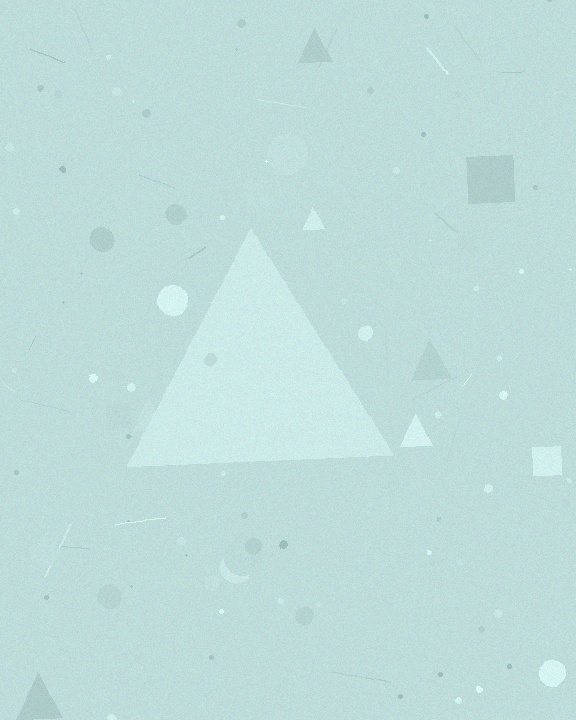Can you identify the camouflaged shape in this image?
The camouflaged shape is a triangle.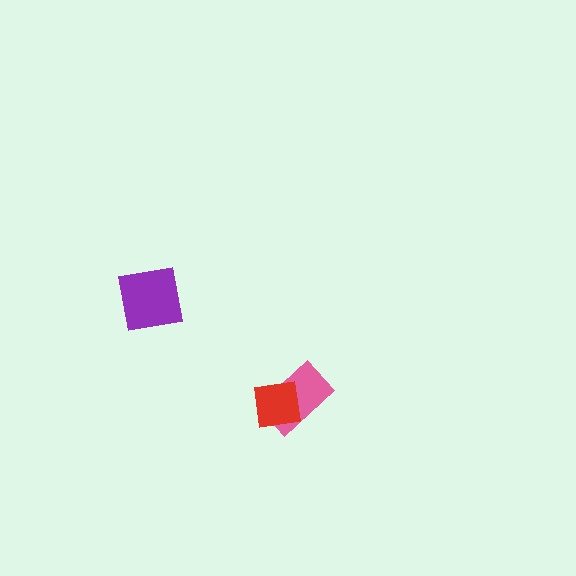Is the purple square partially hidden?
No, no other shape covers it.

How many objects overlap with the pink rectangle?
1 object overlaps with the pink rectangle.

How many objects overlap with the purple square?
0 objects overlap with the purple square.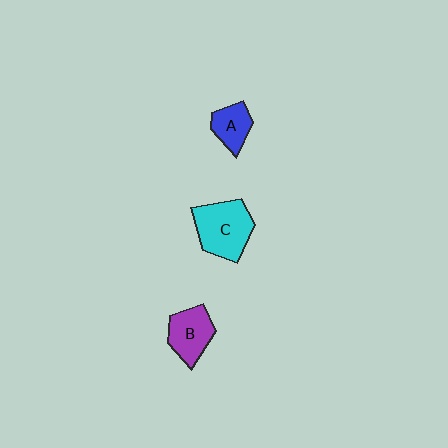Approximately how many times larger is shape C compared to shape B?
Approximately 1.4 times.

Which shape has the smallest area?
Shape A (blue).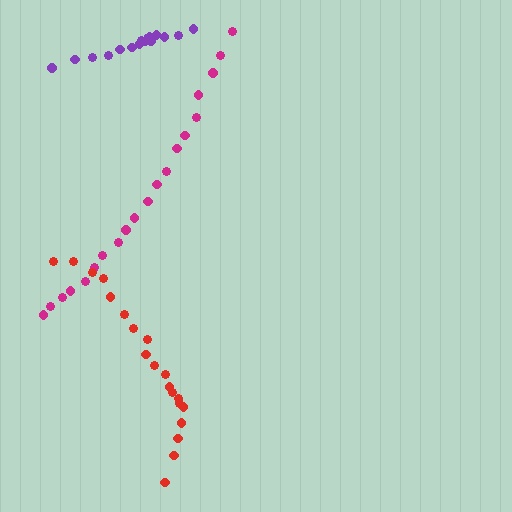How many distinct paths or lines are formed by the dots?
There are 3 distinct paths.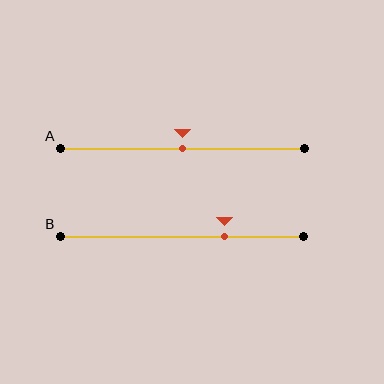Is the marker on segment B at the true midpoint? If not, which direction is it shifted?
No, the marker on segment B is shifted to the right by about 18% of the segment length.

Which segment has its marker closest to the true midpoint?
Segment A has its marker closest to the true midpoint.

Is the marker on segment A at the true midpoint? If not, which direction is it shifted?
Yes, the marker on segment A is at the true midpoint.